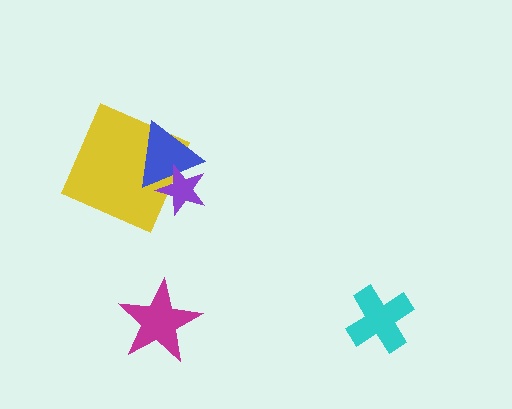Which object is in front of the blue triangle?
The purple star is in front of the blue triangle.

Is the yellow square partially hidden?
Yes, it is partially covered by another shape.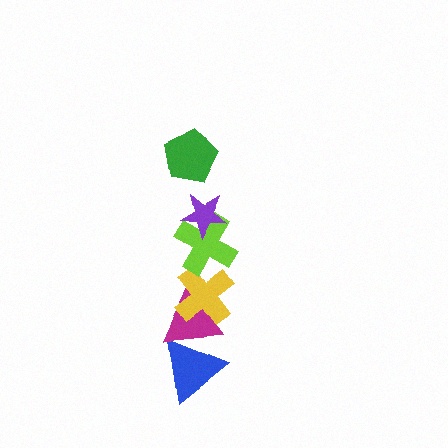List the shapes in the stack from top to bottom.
From top to bottom: the green pentagon, the purple star, the lime cross, the yellow cross, the magenta triangle, the blue triangle.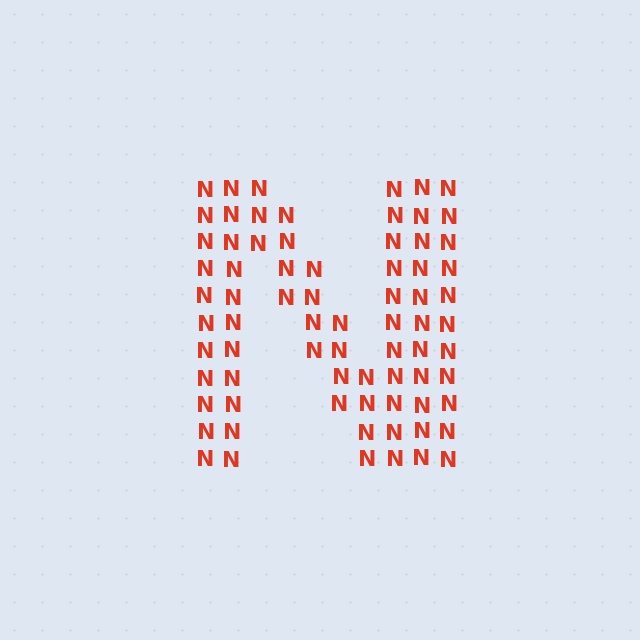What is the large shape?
The large shape is the letter N.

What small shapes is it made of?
It is made of small letter N's.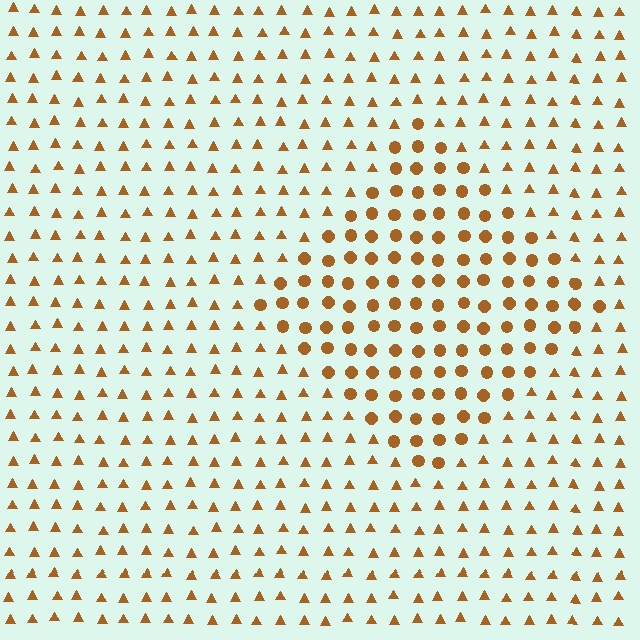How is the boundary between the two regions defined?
The boundary is defined by a change in element shape: circles inside vs. triangles outside. All elements share the same color and spacing.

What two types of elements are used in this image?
The image uses circles inside the diamond region and triangles outside it.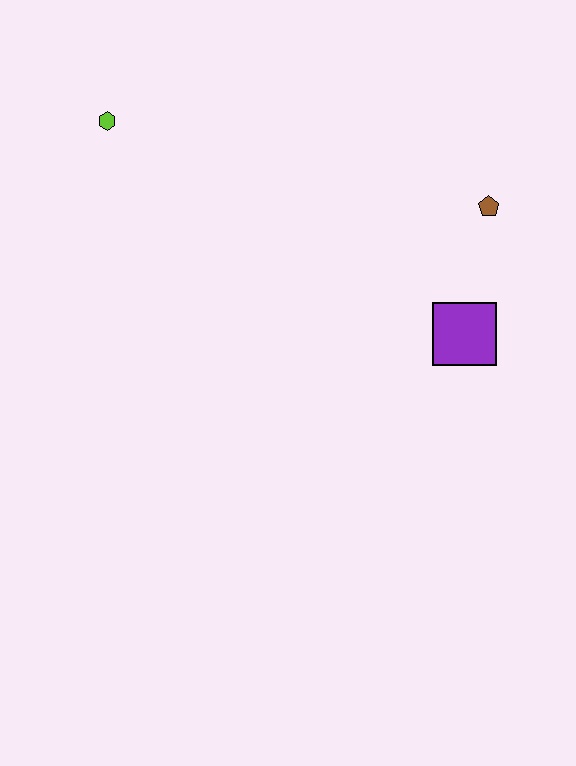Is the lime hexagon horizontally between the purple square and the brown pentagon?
No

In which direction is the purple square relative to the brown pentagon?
The purple square is below the brown pentagon.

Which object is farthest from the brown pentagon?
The lime hexagon is farthest from the brown pentagon.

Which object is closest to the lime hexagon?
The brown pentagon is closest to the lime hexagon.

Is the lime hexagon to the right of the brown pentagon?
No